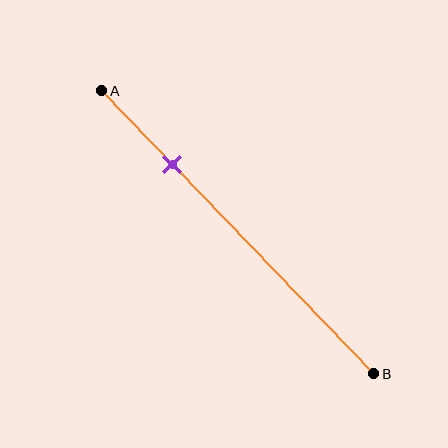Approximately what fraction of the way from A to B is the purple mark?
The purple mark is approximately 25% of the way from A to B.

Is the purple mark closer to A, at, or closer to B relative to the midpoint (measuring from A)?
The purple mark is closer to point A than the midpoint of segment AB.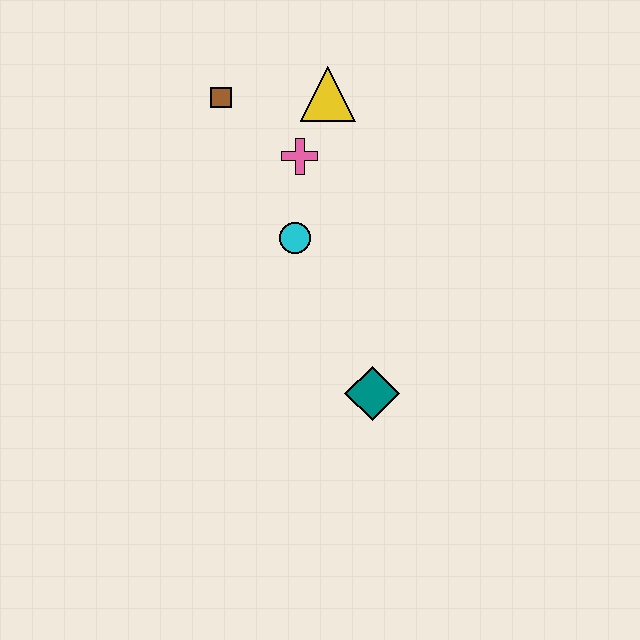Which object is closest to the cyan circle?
The pink cross is closest to the cyan circle.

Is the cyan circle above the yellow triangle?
No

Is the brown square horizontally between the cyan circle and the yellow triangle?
No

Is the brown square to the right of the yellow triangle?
No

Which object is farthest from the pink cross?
The teal diamond is farthest from the pink cross.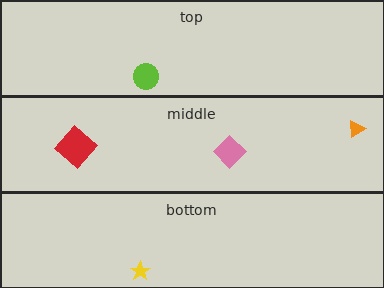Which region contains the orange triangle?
The middle region.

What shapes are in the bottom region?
The yellow star.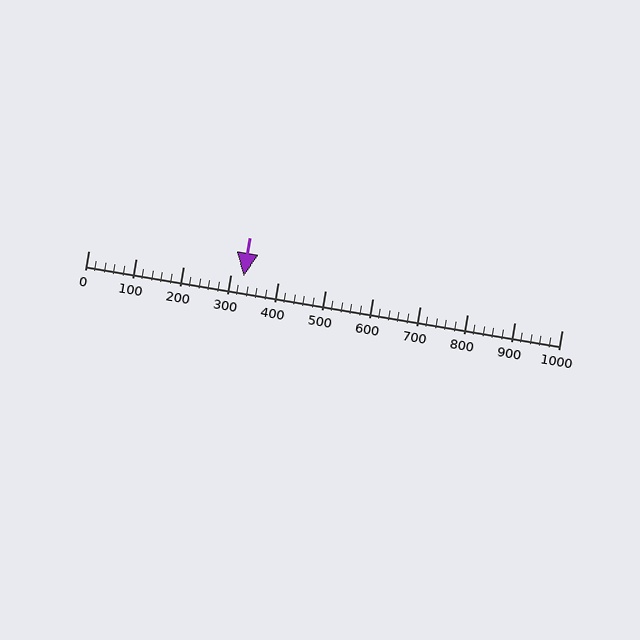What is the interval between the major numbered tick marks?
The major tick marks are spaced 100 units apart.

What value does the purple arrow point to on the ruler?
The purple arrow points to approximately 327.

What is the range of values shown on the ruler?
The ruler shows values from 0 to 1000.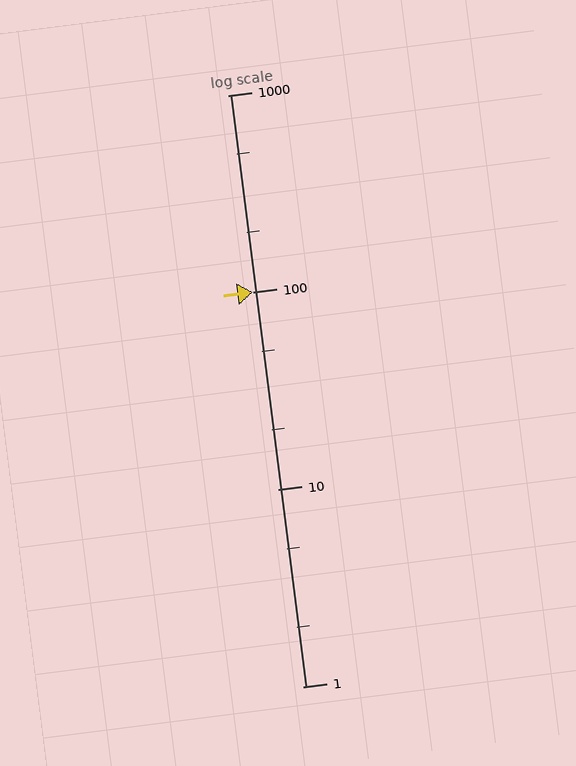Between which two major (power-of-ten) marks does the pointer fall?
The pointer is between 100 and 1000.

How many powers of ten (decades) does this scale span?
The scale spans 3 decades, from 1 to 1000.